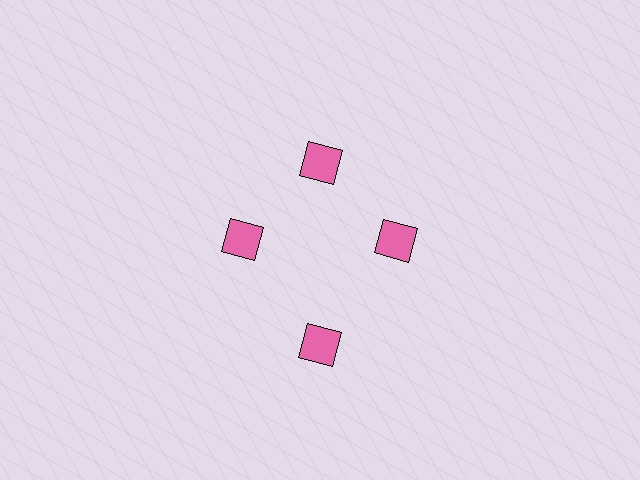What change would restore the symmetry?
The symmetry would be restored by moving it inward, back onto the ring so that all 4 diamonds sit at equal angles and equal distance from the center.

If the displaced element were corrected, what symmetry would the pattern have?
It would have 4-fold rotational symmetry — the pattern would map onto itself every 90 degrees.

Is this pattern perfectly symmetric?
No. The 4 pink diamonds are arranged in a ring, but one element near the 6 o'clock position is pushed outward from the center, breaking the 4-fold rotational symmetry.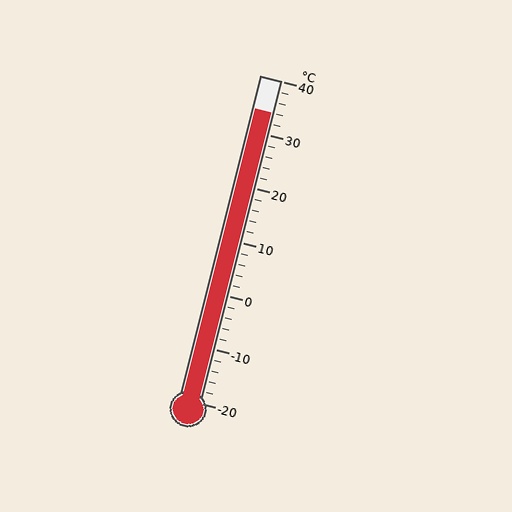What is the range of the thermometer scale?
The thermometer scale ranges from -20°C to 40°C.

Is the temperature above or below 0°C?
The temperature is above 0°C.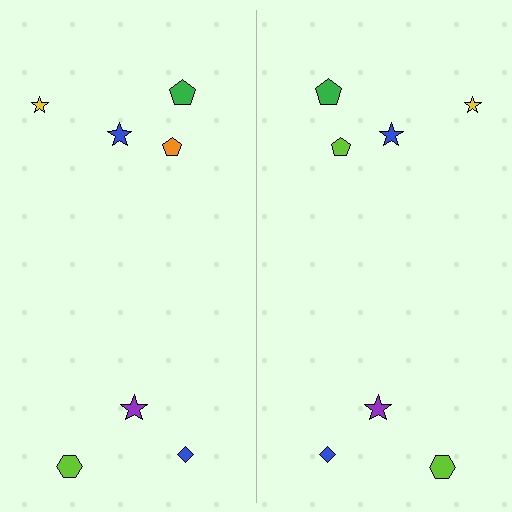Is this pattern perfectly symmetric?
No, the pattern is not perfectly symmetric. The lime pentagon on the right side breaks the symmetry — its mirror counterpart is orange.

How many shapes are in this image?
There are 14 shapes in this image.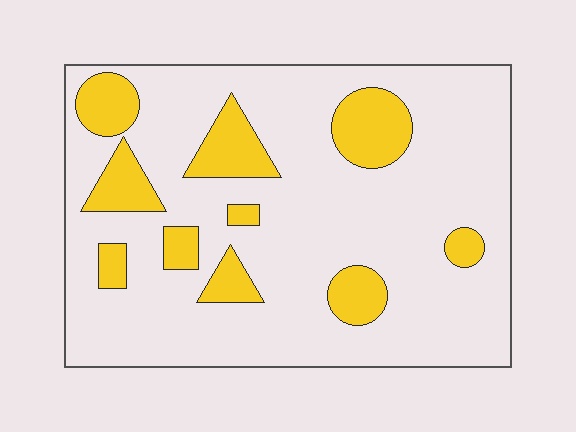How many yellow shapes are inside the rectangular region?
10.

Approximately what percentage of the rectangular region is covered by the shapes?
Approximately 20%.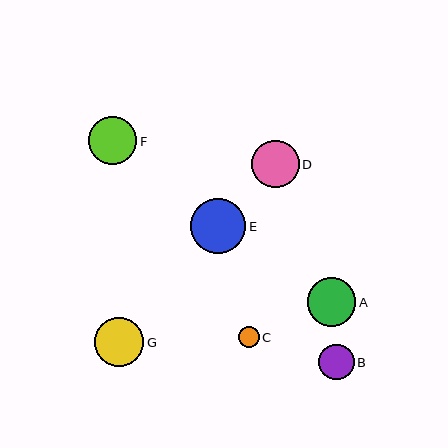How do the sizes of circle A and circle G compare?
Circle A and circle G are approximately the same size.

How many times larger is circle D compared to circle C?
Circle D is approximately 2.3 times the size of circle C.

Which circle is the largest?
Circle E is the largest with a size of approximately 55 pixels.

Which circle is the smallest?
Circle C is the smallest with a size of approximately 21 pixels.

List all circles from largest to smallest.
From largest to smallest: E, A, G, F, D, B, C.